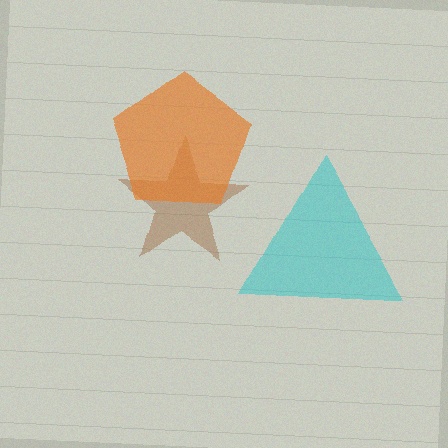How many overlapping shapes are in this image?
There are 3 overlapping shapes in the image.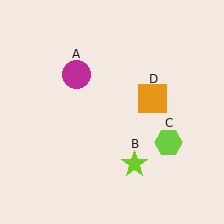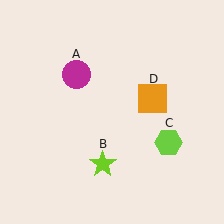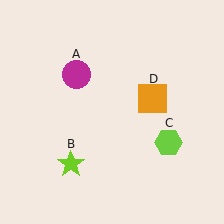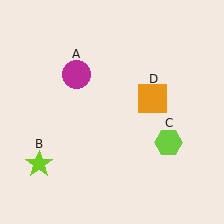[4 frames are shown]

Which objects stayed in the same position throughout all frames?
Magenta circle (object A) and lime hexagon (object C) and orange square (object D) remained stationary.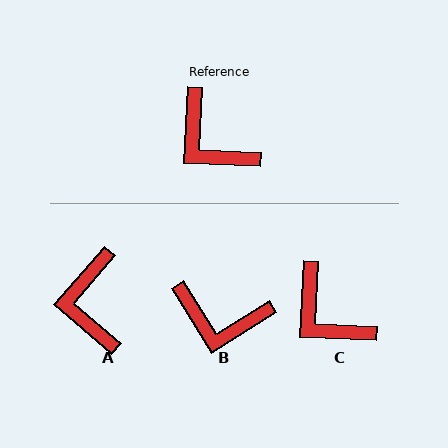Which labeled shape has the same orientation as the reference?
C.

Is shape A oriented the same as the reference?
No, it is off by about 38 degrees.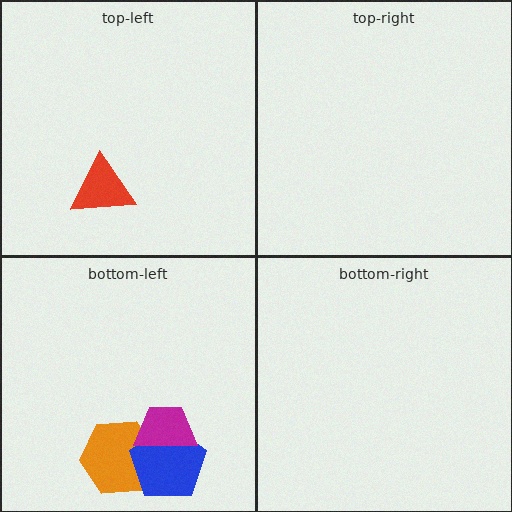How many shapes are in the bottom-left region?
3.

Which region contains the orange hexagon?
The bottom-left region.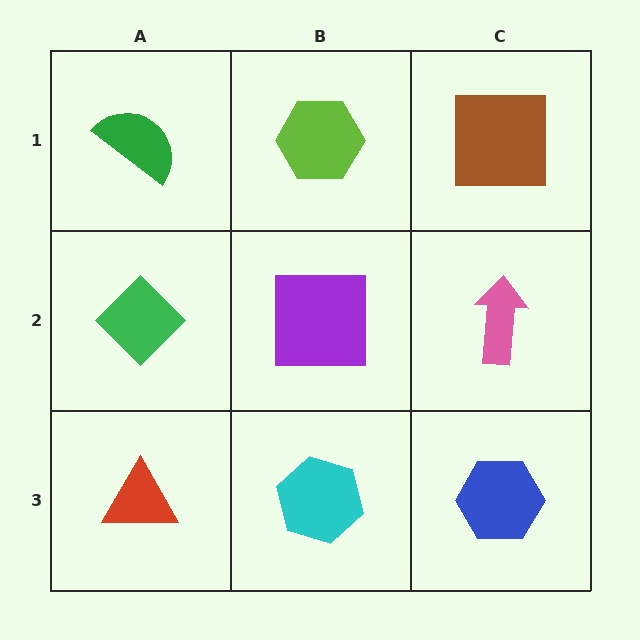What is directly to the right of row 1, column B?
A brown square.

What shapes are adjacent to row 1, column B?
A purple square (row 2, column B), a green semicircle (row 1, column A), a brown square (row 1, column C).